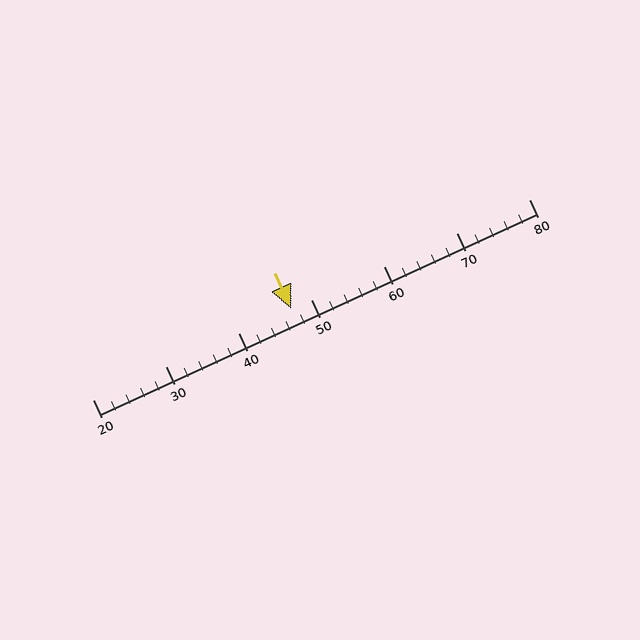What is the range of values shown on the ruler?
The ruler shows values from 20 to 80.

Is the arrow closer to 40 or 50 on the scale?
The arrow is closer to 50.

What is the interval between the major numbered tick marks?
The major tick marks are spaced 10 units apart.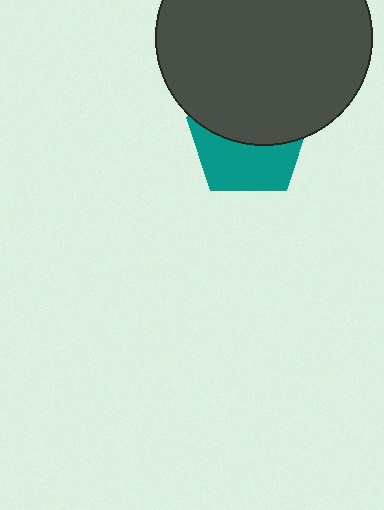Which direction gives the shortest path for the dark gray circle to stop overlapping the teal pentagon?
Moving up gives the shortest separation.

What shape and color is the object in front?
The object in front is a dark gray circle.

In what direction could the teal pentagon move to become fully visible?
The teal pentagon could move down. That would shift it out from behind the dark gray circle entirely.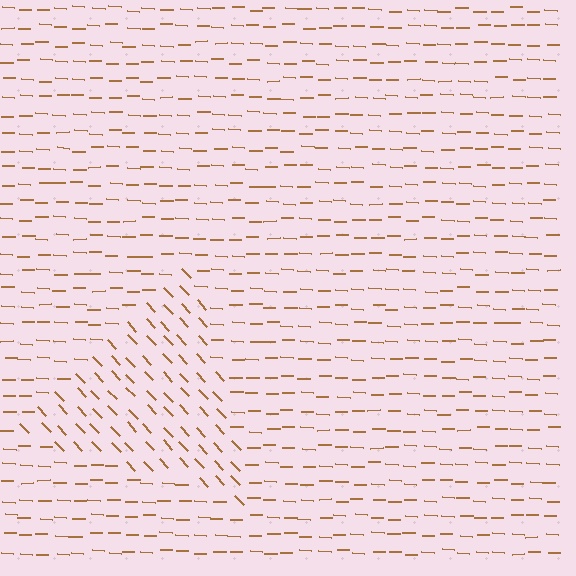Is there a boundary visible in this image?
Yes, there is a texture boundary formed by a change in line orientation.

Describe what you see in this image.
The image is filled with small brown line segments. A triangle region in the image has lines oriented differently from the surrounding lines, creating a visible texture boundary.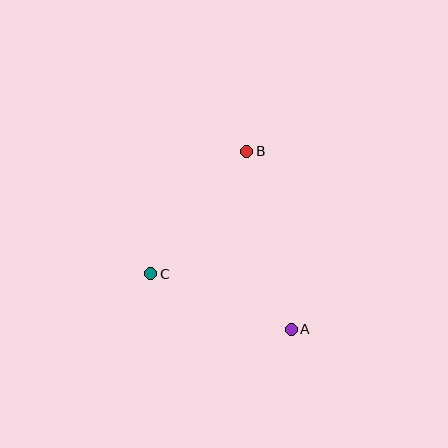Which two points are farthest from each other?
Points A and B are farthest from each other.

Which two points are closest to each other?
Points A and C are closest to each other.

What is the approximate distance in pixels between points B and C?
The distance between B and C is approximately 156 pixels.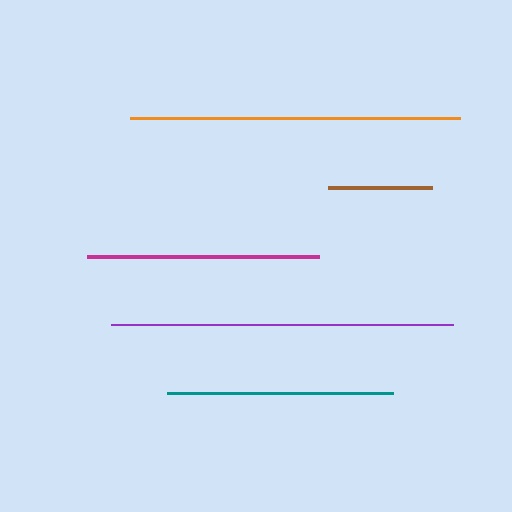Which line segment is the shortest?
The brown line is the shortest at approximately 104 pixels.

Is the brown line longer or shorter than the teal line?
The teal line is longer than the brown line.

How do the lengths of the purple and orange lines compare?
The purple and orange lines are approximately the same length.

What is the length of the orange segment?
The orange segment is approximately 331 pixels long.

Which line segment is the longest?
The purple line is the longest at approximately 343 pixels.